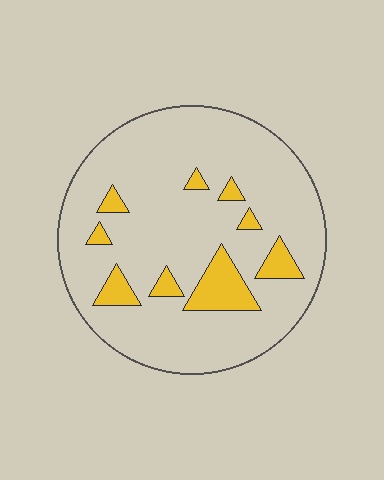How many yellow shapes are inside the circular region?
9.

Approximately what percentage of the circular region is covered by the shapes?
Approximately 15%.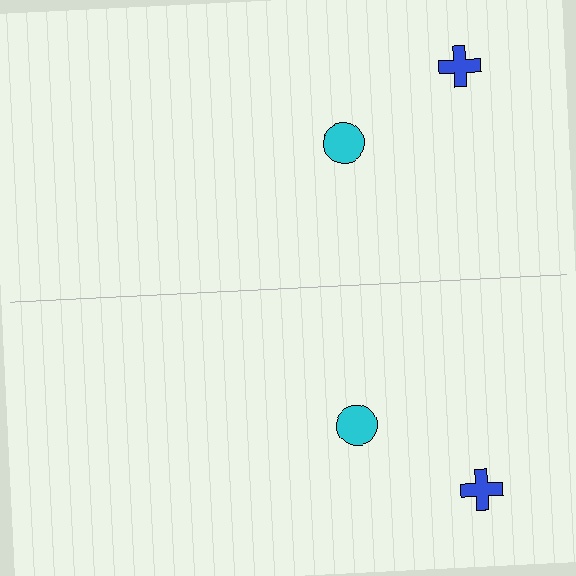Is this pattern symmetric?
Yes, this pattern has bilateral (reflection) symmetry.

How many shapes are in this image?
There are 4 shapes in this image.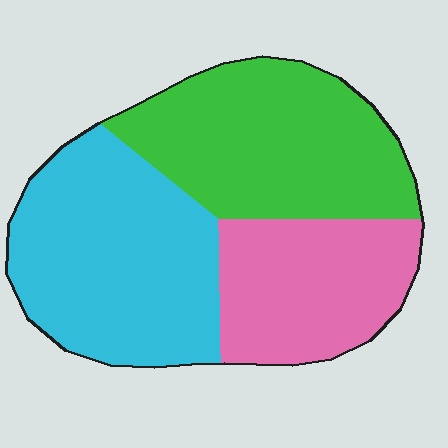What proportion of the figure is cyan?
Cyan takes up about two fifths (2/5) of the figure.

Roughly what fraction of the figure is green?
Green takes up about three eighths (3/8) of the figure.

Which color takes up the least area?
Pink, at roughly 25%.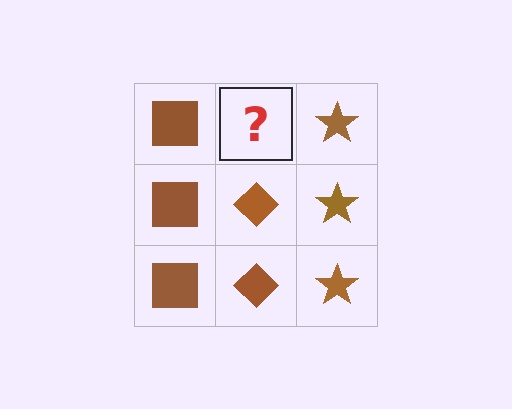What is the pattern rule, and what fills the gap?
The rule is that each column has a consistent shape. The gap should be filled with a brown diamond.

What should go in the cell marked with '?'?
The missing cell should contain a brown diamond.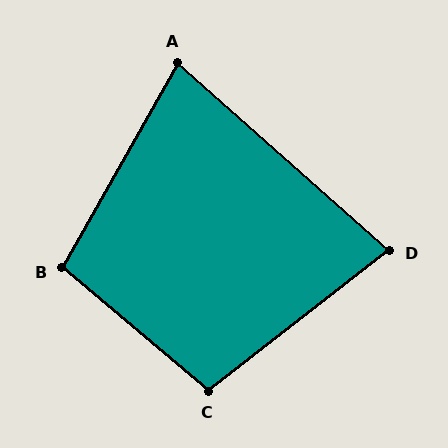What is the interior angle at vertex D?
Approximately 79 degrees (acute).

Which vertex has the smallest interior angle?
A, at approximately 78 degrees.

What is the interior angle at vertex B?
Approximately 101 degrees (obtuse).